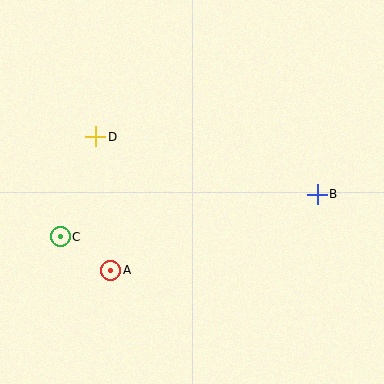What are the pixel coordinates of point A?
Point A is at (111, 270).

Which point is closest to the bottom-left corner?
Point A is closest to the bottom-left corner.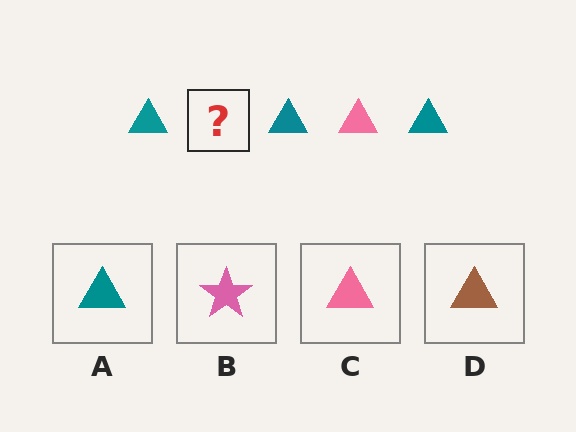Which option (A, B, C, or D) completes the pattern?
C.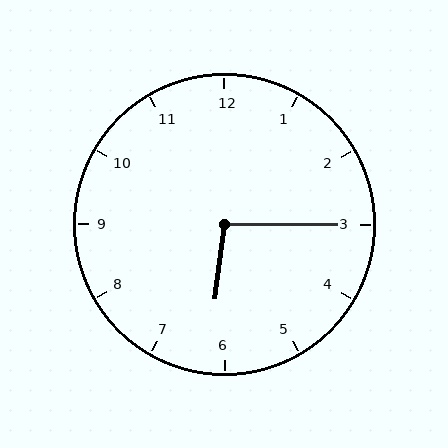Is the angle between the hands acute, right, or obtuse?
It is obtuse.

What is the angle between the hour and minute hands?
Approximately 98 degrees.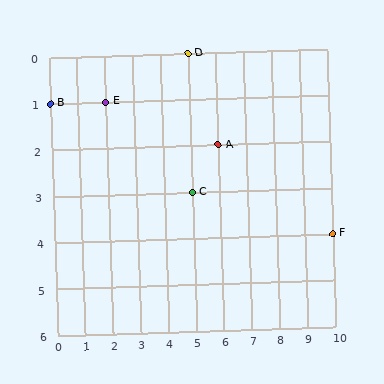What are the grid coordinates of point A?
Point A is at grid coordinates (6, 2).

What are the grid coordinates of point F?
Point F is at grid coordinates (10, 4).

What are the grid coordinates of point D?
Point D is at grid coordinates (5, 0).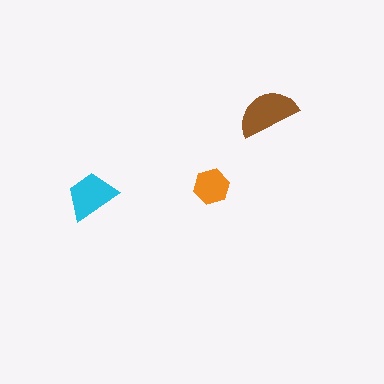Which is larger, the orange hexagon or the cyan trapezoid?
The cyan trapezoid.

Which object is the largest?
The brown semicircle.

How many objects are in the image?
There are 3 objects in the image.